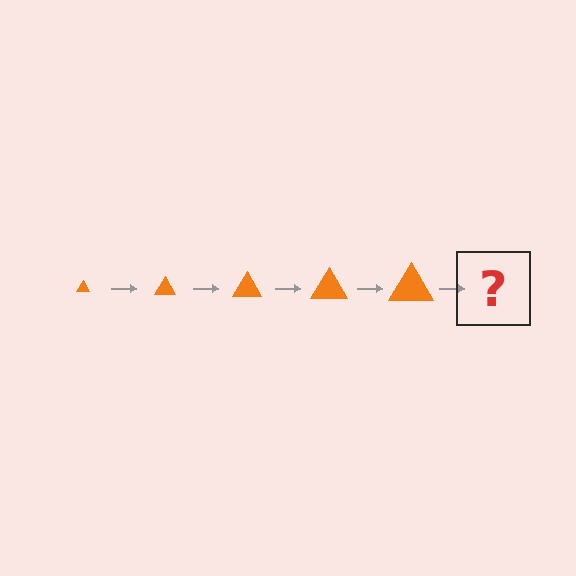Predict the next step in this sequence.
The next step is an orange triangle, larger than the previous one.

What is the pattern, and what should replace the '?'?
The pattern is that the triangle gets progressively larger each step. The '?' should be an orange triangle, larger than the previous one.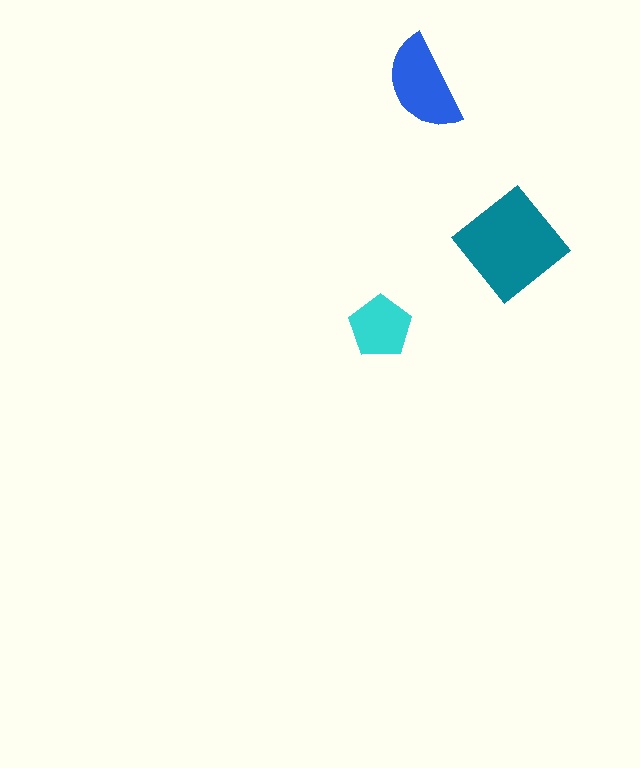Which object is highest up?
The blue semicircle is topmost.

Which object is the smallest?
The cyan pentagon.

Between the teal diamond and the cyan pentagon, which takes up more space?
The teal diamond.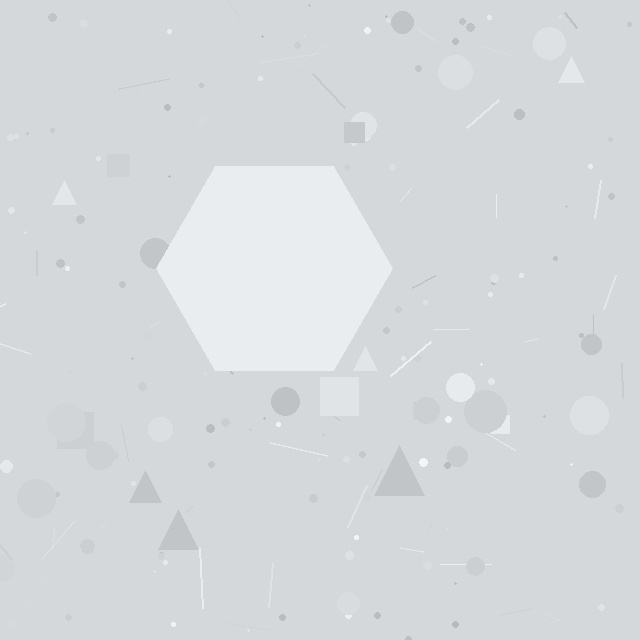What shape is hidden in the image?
A hexagon is hidden in the image.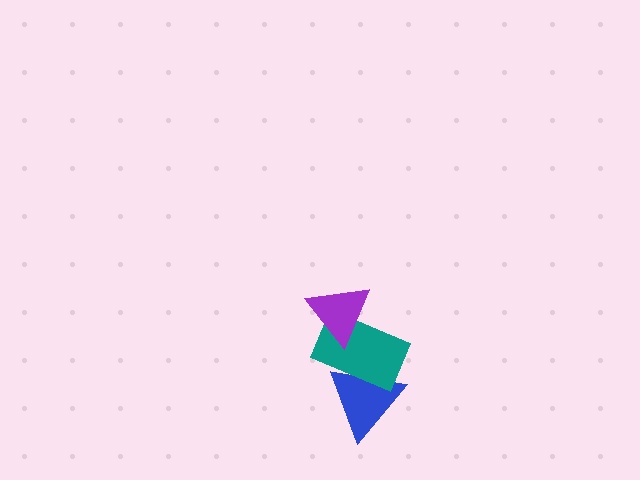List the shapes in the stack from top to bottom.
From top to bottom: the purple triangle, the teal rectangle, the blue triangle.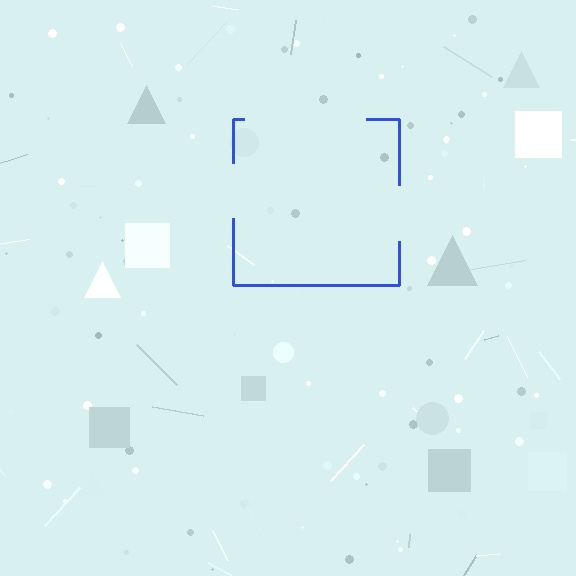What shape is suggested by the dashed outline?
The dashed outline suggests a square.